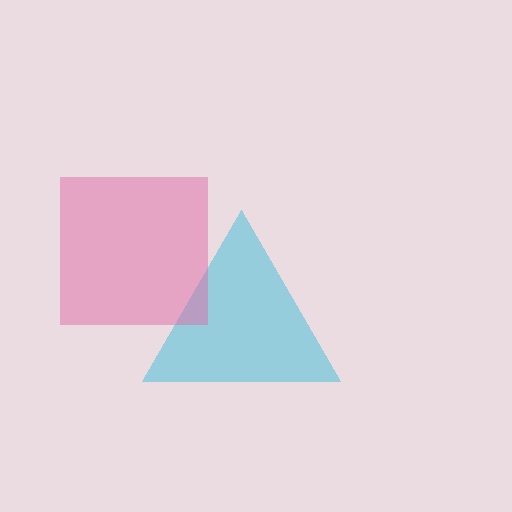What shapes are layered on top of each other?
The layered shapes are: a cyan triangle, a pink square.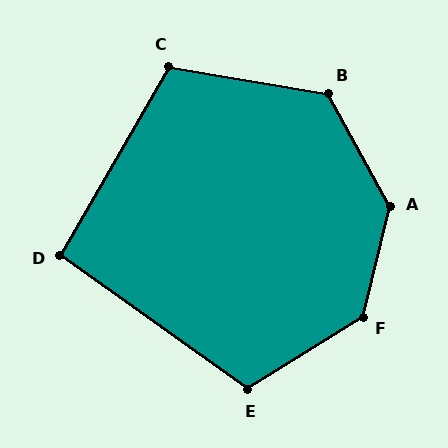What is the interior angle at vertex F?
Approximately 136 degrees (obtuse).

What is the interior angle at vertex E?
Approximately 112 degrees (obtuse).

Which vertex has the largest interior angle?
A, at approximately 137 degrees.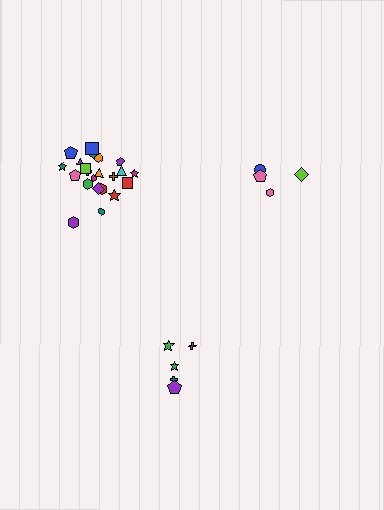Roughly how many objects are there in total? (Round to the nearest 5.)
Roughly 30 objects in total.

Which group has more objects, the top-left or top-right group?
The top-left group.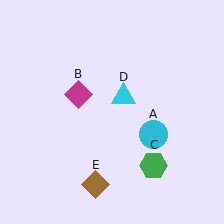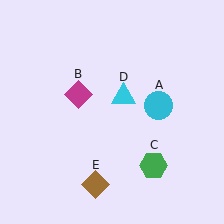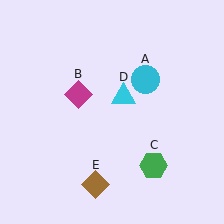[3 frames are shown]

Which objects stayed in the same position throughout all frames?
Magenta diamond (object B) and green hexagon (object C) and cyan triangle (object D) and brown diamond (object E) remained stationary.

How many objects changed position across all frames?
1 object changed position: cyan circle (object A).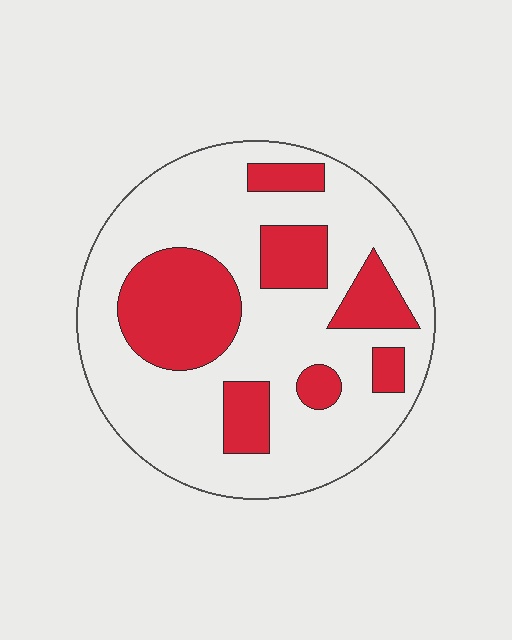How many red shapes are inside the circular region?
7.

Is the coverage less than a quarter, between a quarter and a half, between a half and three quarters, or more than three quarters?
Between a quarter and a half.